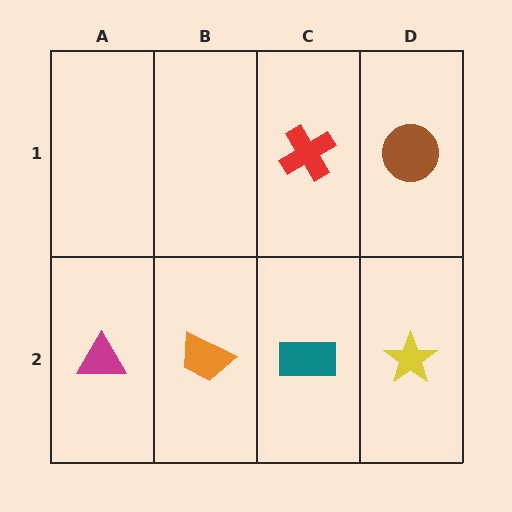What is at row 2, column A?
A magenta triangle.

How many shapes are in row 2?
4 shapes.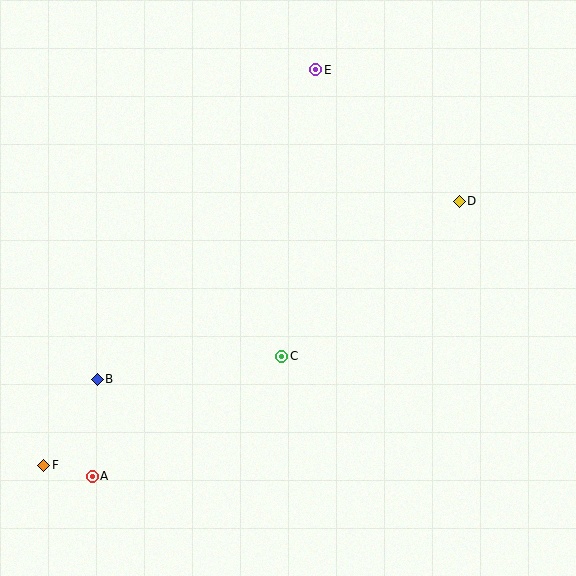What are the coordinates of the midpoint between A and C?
The midpoint between A and C is at (187, 416).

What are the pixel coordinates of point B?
Point B is at (97, 379).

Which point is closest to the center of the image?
Point C at (282, 356) is closest to the center.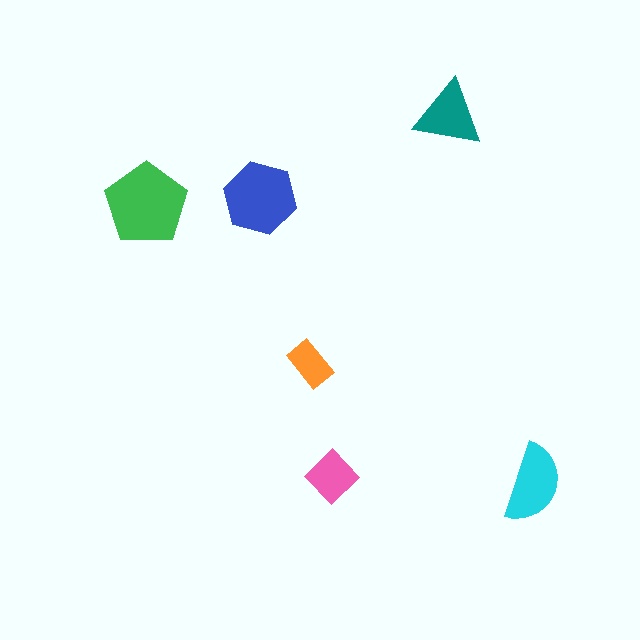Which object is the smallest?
The orange rectangle.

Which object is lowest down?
The cyan semicircle is bottommost.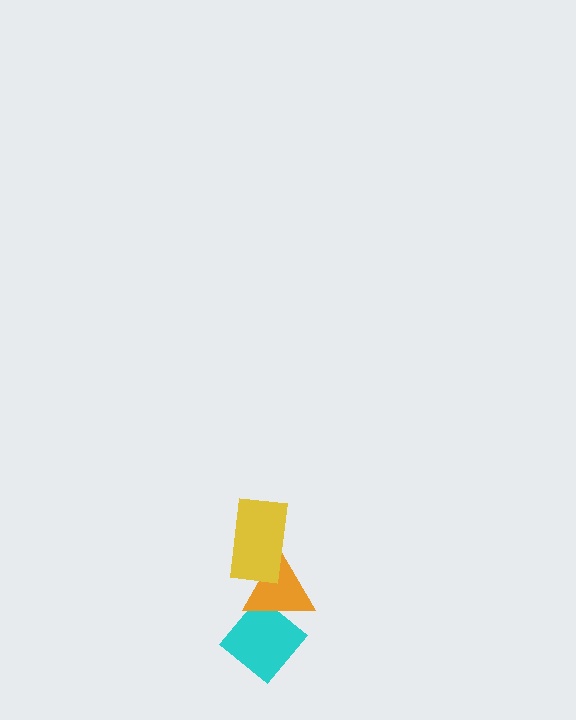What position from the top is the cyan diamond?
The cyan diamond is 3rd from the top.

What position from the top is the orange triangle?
The orange triangle is 2nd from the top.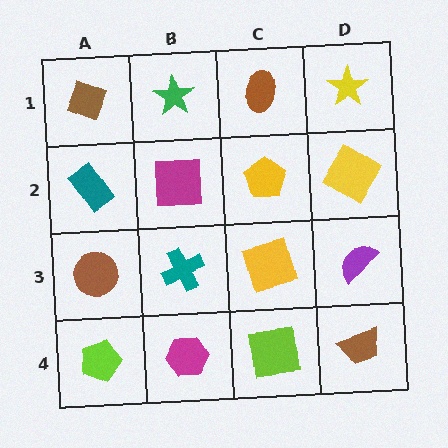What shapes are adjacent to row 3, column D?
A yellow diamond (row 2, column D), a brown trapezoid (row 4, column D), a yellow square (row 3, column C).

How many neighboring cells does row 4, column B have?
3.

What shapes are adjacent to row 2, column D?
A yellow star (row 1, column D), a purple semicircle (row 3, column D), a yellow pentagon (row 2, column C).